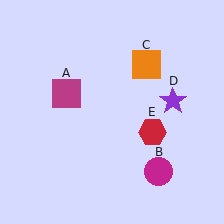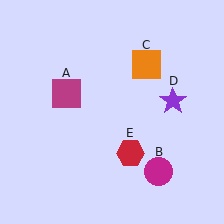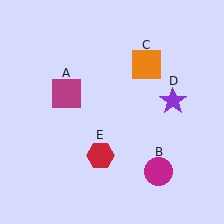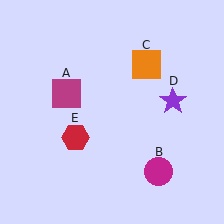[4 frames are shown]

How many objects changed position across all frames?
1 object changed position: red hexagon (object E).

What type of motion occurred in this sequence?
The red hexagon (object E) rotated clockwise around the center of the scene.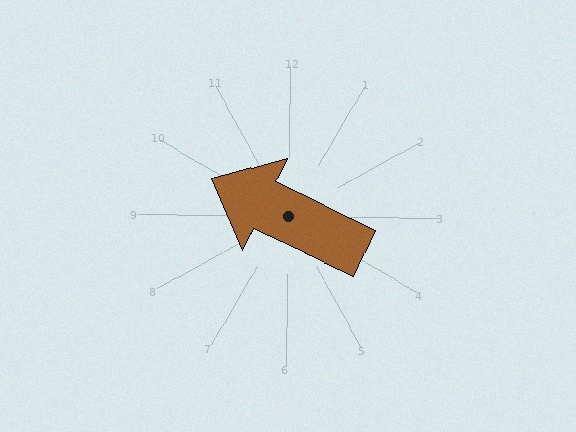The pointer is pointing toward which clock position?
Roughly 10 o'clock.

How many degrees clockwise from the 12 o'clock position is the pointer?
Approximately 295 degrees.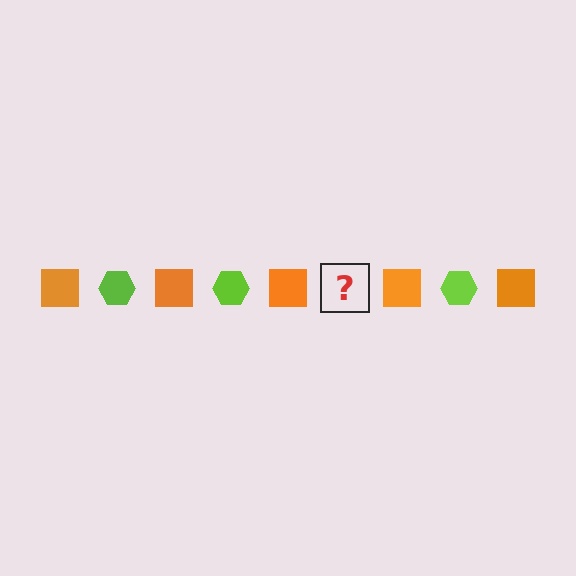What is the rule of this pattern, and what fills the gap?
The rule is that the pattern alternates between orange square and lime hexagon. The gap should be filled with a lime hexagon.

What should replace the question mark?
The question mark should be replaced with a lime hexagon.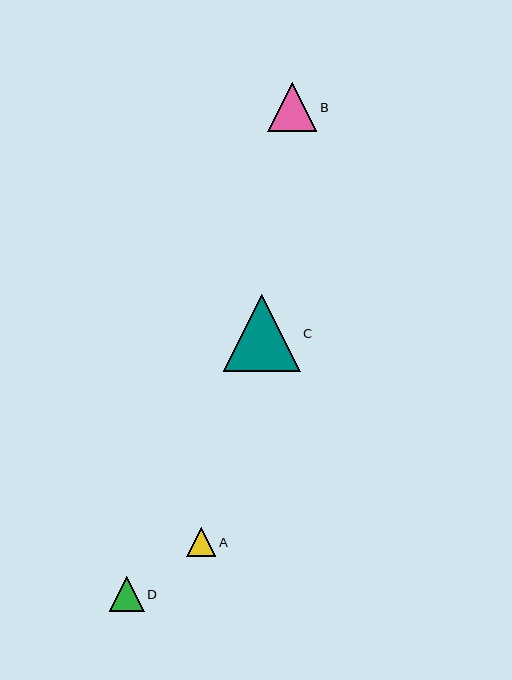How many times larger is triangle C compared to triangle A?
Triangle C is approximately 2.7 times the size of triangle A.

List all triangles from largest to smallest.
From largest to smallest: C, B, D, A.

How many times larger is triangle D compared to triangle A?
Triangle D is approximately 1.2 times the size of triangle A.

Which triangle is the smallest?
Triangle A is the smallest with a size of approximately 29 pixels.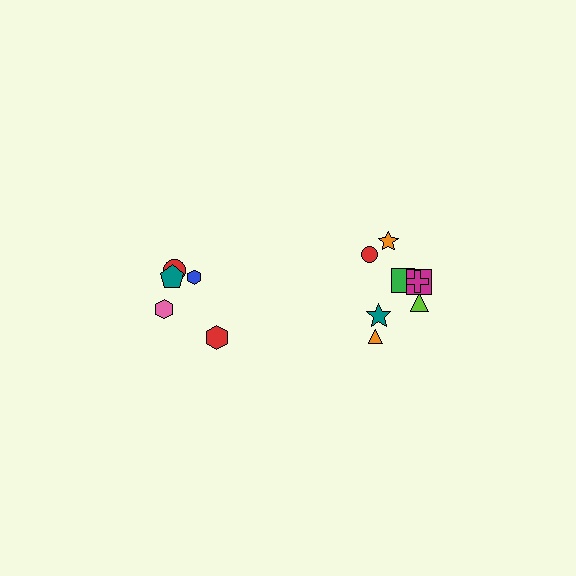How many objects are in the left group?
There are 5 objects.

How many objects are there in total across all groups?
There are 13 objects.